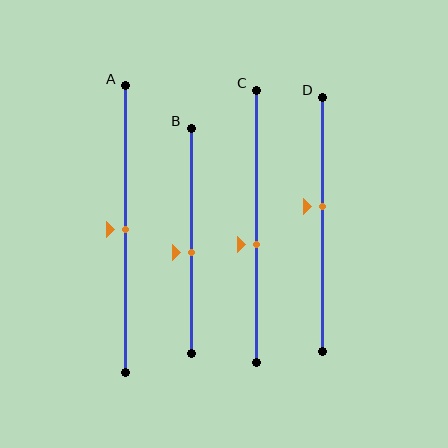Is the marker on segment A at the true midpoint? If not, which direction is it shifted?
Yes, the marker on segment A is at the true midpoint.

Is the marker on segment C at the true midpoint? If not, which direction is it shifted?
No, the marker on segment C is shifted downward by about 7% of the segment length.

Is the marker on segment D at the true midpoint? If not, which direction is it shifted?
No, the marker on segment D is shifted upward by about 7% of the segment length.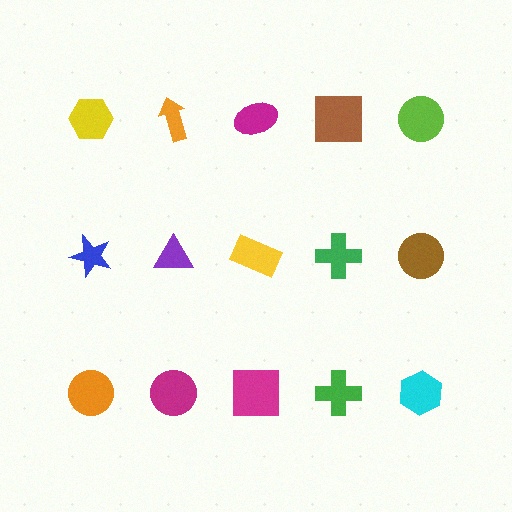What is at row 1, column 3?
A magenta ellipse.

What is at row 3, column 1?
An orange circle.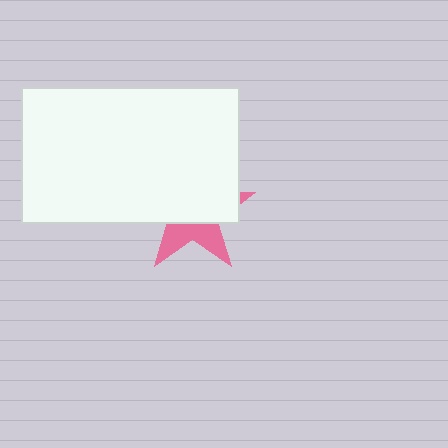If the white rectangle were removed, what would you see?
You would see the complete pink star.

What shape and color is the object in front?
The object in front is a white rectangle.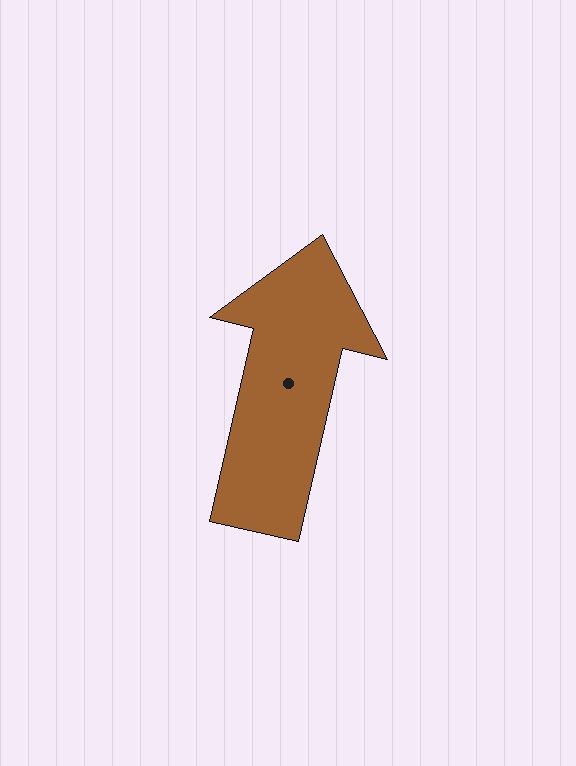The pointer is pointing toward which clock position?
Roughly 12 o'clock.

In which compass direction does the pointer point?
North.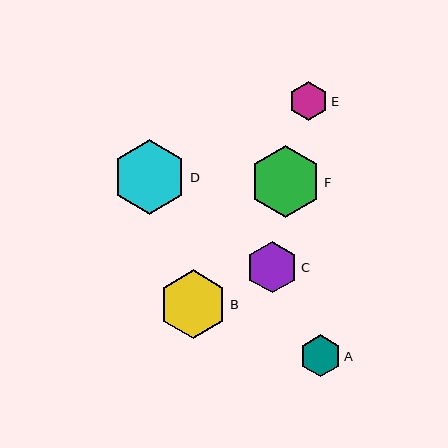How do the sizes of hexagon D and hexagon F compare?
Hexagon D and hexagon F are approximately the same size.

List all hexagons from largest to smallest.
From largest to smallest: D, F, B, C, A, E.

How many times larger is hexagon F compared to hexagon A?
Hexagon F is approximately 1.7 times the size of hexagon A.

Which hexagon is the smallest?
Hexagon E is the smallest with a size of approximately 39 pixels.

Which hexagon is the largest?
Hexagon D is the largest with a size of approximately 74 pixels.